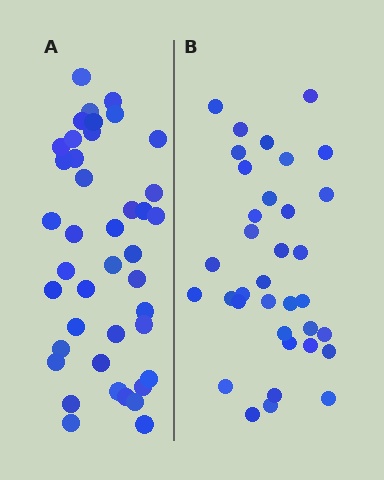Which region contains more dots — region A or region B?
Region A (the left region) has more dots.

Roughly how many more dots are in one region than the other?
Region A has about 6 more dots than region B.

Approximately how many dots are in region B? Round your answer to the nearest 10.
About 40 dots. (The exact count is 35, which rounds to 40.)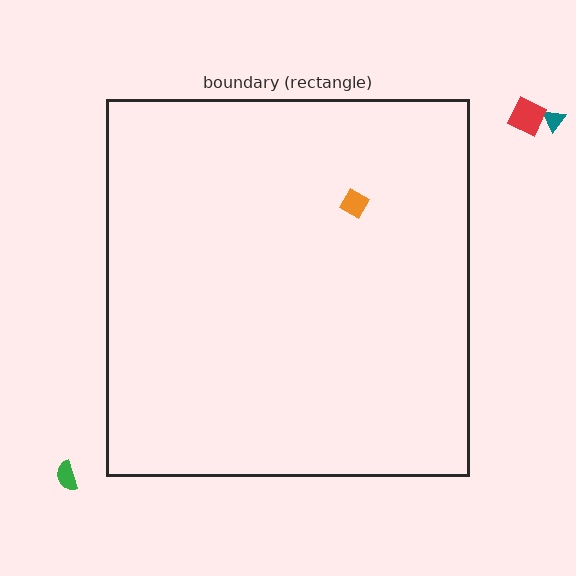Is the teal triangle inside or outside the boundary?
Outside.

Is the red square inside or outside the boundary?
Outside.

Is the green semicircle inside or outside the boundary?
Outside.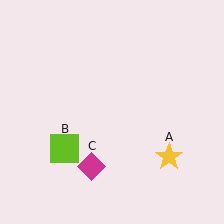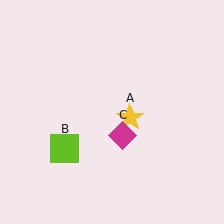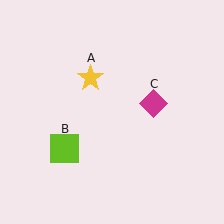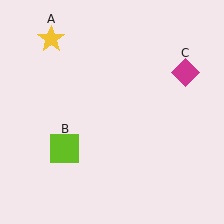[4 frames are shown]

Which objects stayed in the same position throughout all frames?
Lime square (object B) remained stationary.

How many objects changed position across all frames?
2 objects changed position: yellow star (object A), magenta diamond (object C).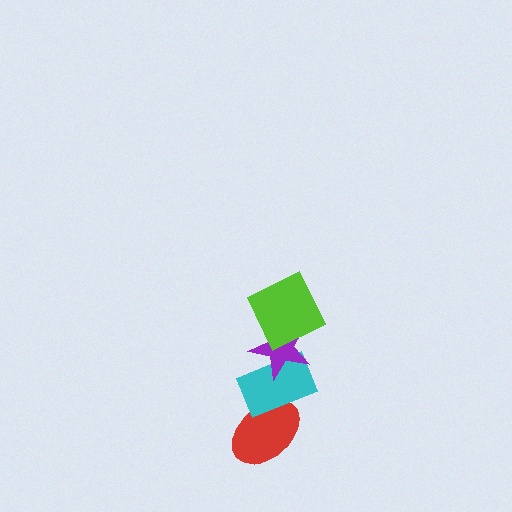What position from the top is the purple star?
The purple star is 2nd from the top.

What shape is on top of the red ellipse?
The cyan rectangle is on top of the red ellipse.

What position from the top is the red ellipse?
The red ellipse is 4th from the top.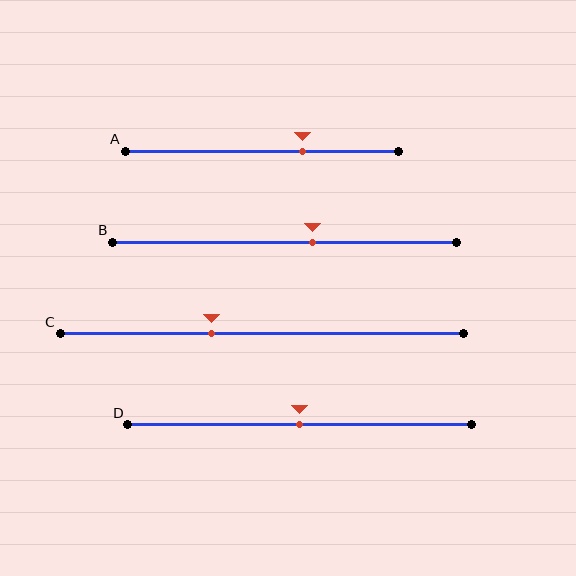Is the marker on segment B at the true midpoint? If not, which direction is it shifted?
No, the marker on segment B is shifted to the right by about 8% of the segment length.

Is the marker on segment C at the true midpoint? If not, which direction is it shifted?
No, the marker on segment C is shifted to the left by about 12% of the segment length.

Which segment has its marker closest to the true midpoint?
Segment D has its marker closest to the true midpoint.